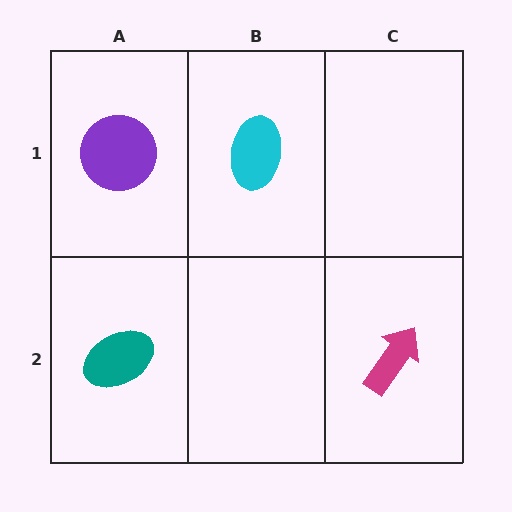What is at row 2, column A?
A teal ellipse.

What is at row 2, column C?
A magenta arrow.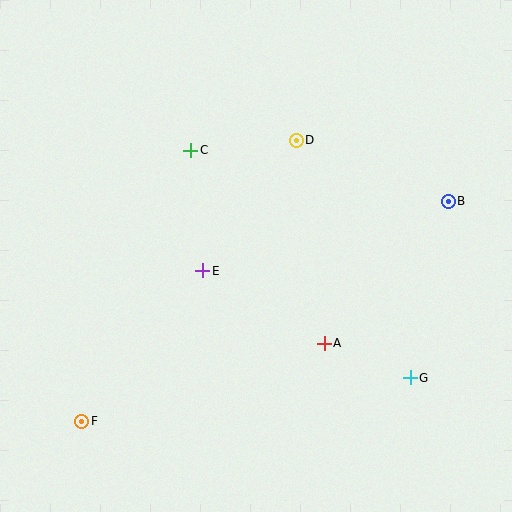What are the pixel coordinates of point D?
Point D is at (296, 140).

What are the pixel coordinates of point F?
Point F is at (82, 421).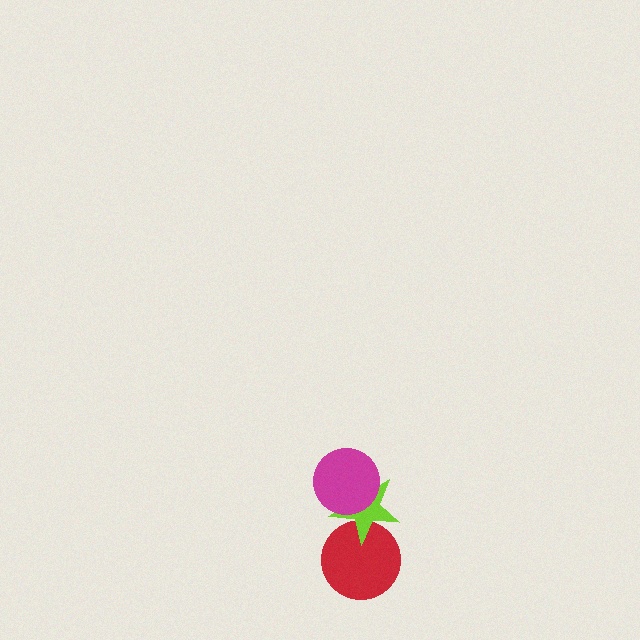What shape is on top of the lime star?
The magenta circle is on top of the lime star.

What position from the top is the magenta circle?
The magenta circle is 1st from the top.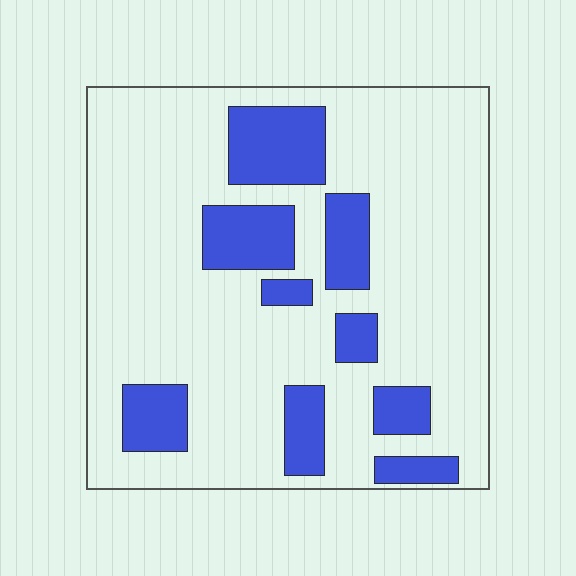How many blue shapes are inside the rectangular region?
9.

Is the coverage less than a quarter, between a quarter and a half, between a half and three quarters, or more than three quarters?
Less than a quarter.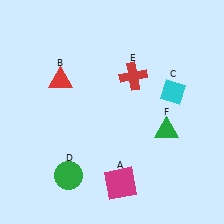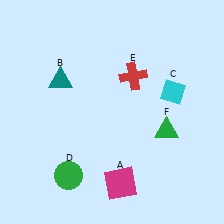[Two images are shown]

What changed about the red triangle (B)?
In Image 1, B is red. In Image 2, it changed to teal.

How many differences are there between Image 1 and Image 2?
There is 1 difference between the two images.